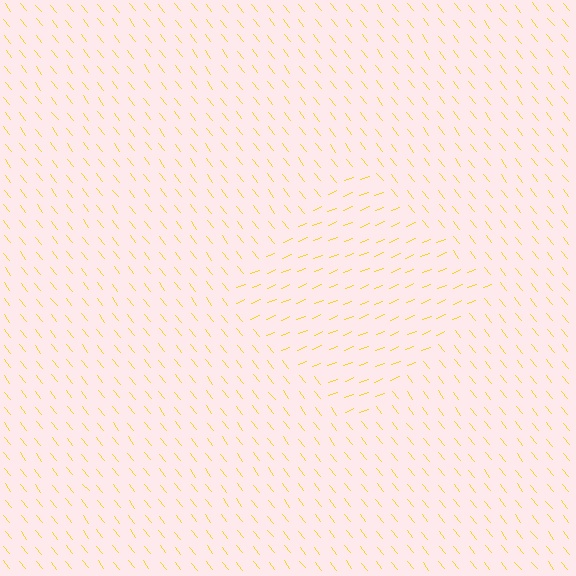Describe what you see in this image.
The image is filled with small yellow line segments. A diamond region in the image has lines oriented differently from the surrounding lines, creating a visible texture boundary.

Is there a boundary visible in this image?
Yes, there is a texture boundary formed by a change in line orientation.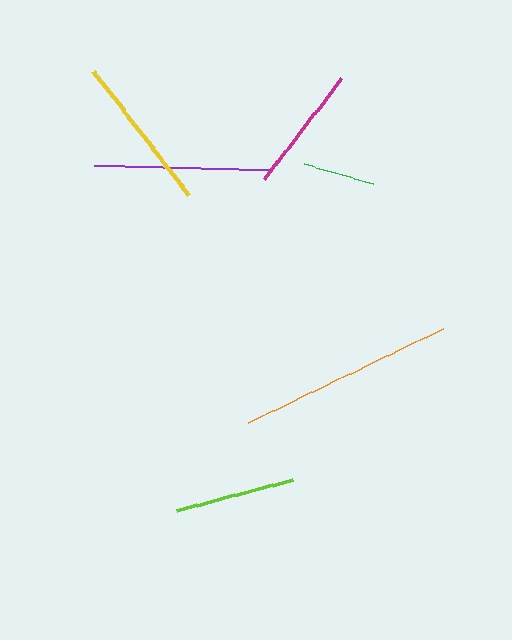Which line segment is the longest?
The orange line is the longest at approximately 215 pixels.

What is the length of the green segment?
The green segment is approximately 71 pixels long.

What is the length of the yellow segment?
The yellow segment is approximately 157 pixels long.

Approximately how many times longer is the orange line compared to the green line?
The orange line is approximately 3.0 times the length of the green line.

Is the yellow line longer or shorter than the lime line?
The yellow line is longer than the lime line.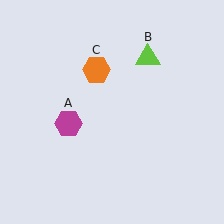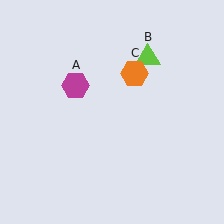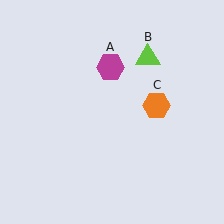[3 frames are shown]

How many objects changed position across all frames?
2 objects changed position: magenta hexagon (object A), orange hexagon (object C).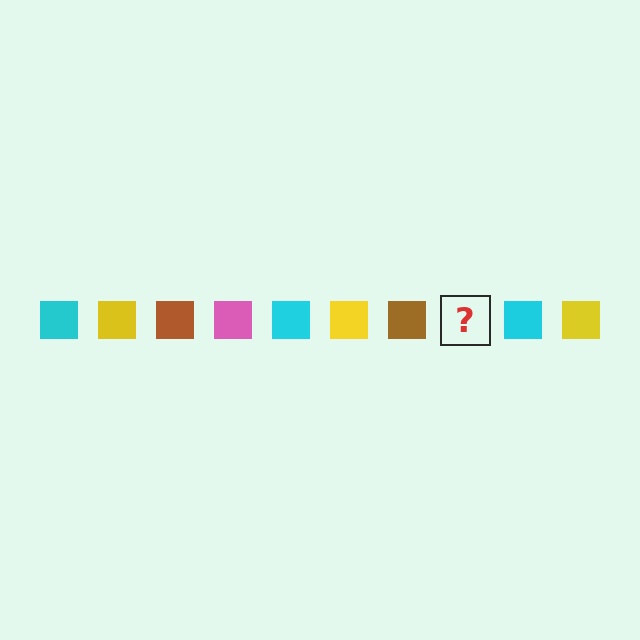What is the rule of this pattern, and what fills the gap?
The rule is that the pattern cycles through cyan, yellow, brown, pink squares. The gap should be filled with a pink square.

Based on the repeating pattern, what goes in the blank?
The blank should be a pink square.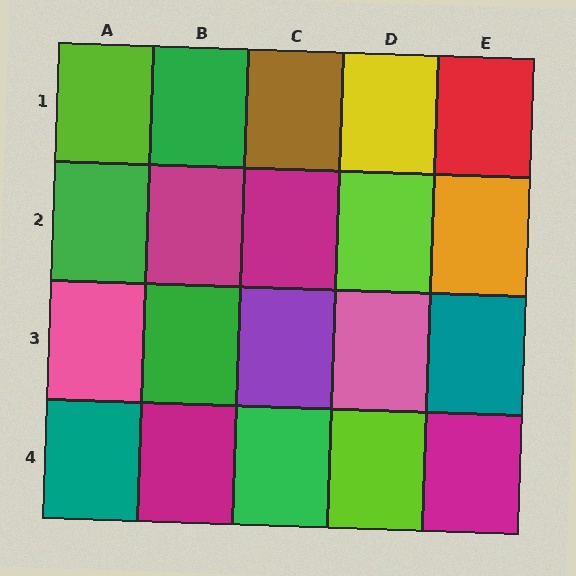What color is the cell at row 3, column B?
Green.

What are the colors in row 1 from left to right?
Lime, green, brown, yellow, red.